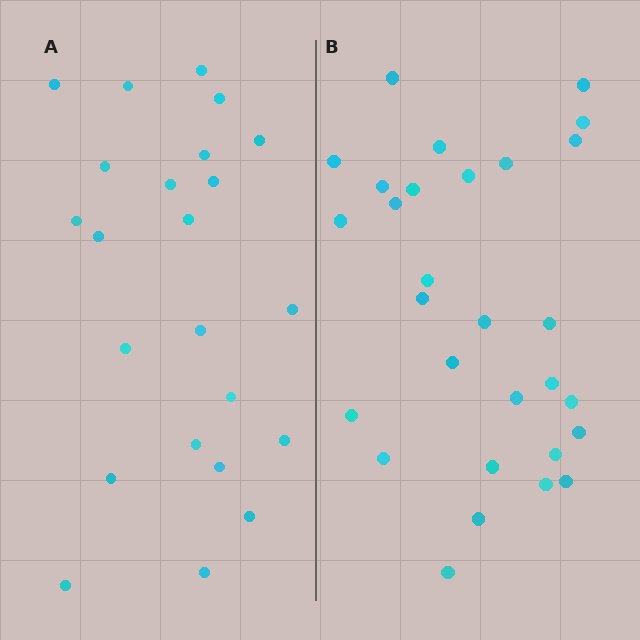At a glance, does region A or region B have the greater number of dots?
Region B (the right region) has more dots.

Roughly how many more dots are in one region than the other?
Region B has about 6 more dots than region A.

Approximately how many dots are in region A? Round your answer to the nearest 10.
About 20 dots. (The exact count is 23, which rounds to 20.)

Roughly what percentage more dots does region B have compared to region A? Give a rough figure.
About 25% more.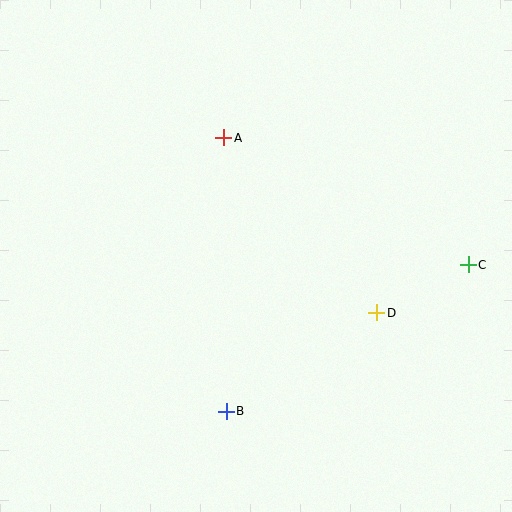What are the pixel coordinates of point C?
Point C is at (468, 265).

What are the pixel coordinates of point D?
Point D is at (377, 313).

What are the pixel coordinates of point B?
Point B is at (226, 411).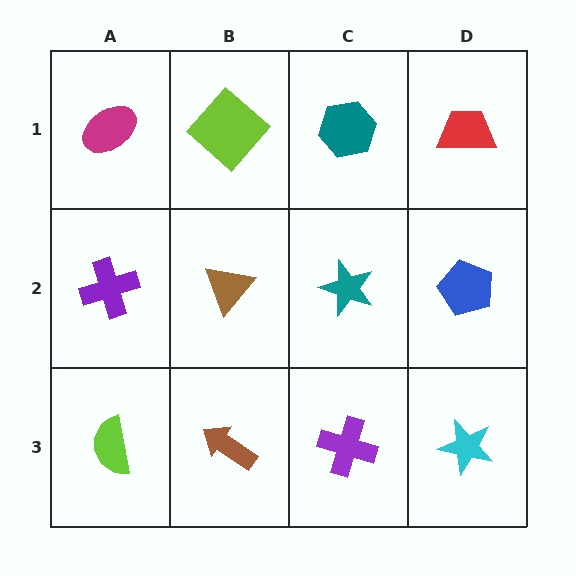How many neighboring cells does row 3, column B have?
3.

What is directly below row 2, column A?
A lime semicircle.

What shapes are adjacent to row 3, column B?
A brown triangle (row 2, column B), a lime semicircle (row 3, column A), a purple cross (row 3, column C).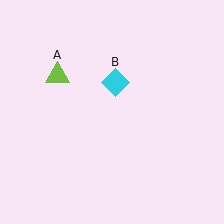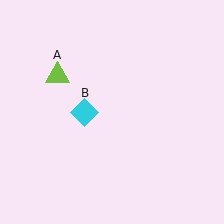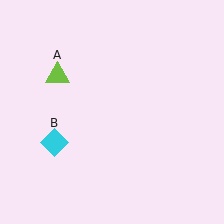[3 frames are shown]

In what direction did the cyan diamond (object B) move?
The cyan diamond (object B) moved down and to the left.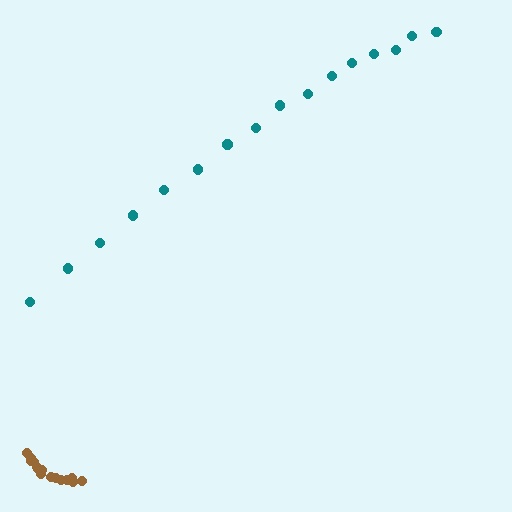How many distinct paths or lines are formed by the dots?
There are 2 distinct paths.